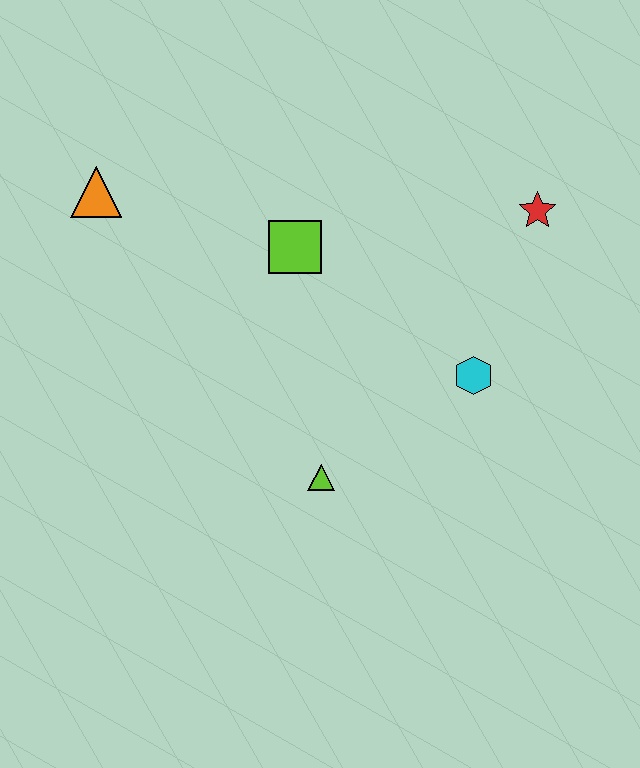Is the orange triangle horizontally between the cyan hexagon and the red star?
No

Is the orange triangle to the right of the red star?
No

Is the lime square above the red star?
No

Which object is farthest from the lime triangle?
The orange triangle is farthest from the lime triangle.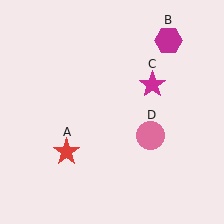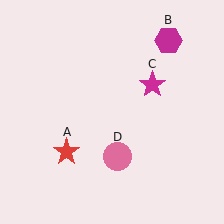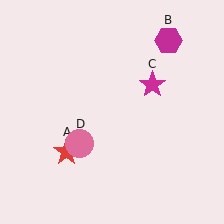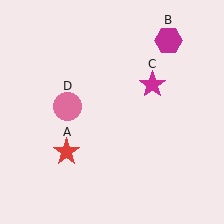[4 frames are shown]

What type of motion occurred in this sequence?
The pink circle (object D) rotated clockwise around the center of the scene.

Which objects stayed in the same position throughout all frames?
Red star (object A) and magenta hexagon (object B) and magenta star (object C) remained stationary.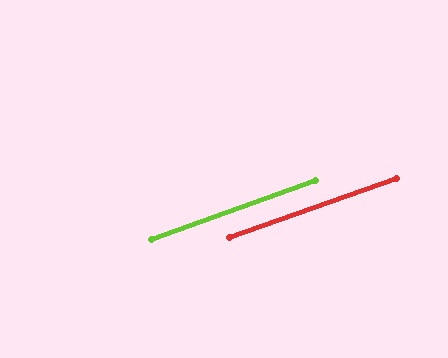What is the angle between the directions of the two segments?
Approximately 0 degrees.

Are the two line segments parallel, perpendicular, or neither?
Parallel — their directions differ by only 0.0°.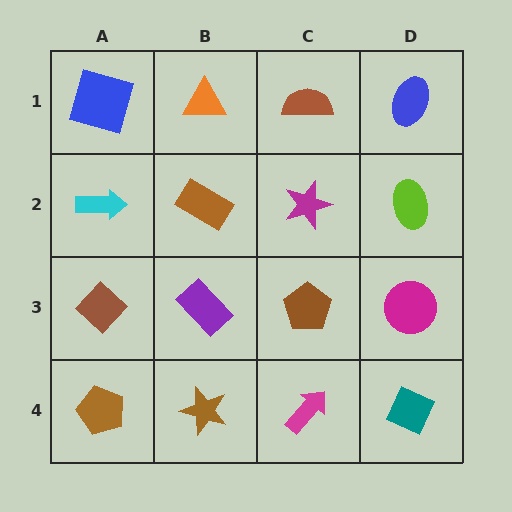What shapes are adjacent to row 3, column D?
A lime ellipse (row 2, column D), a teal diamond (row 4, column D), a brown pentagon (row 3, column C).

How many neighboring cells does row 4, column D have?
2.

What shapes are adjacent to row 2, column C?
A brown semicircle (row 1, column C), a brown pentagon (row 3, column C), a brown rectangle (row 2, column B), a lime ellipse (row 2, column D).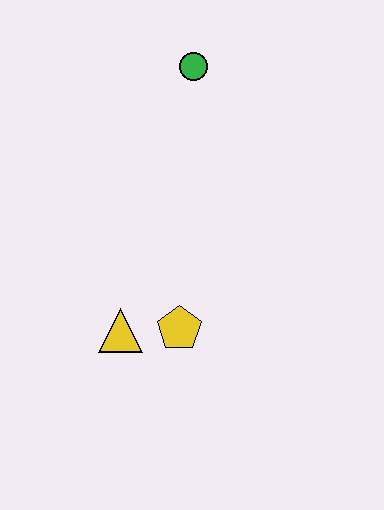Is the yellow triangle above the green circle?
No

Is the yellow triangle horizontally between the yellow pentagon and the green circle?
No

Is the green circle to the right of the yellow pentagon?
Yes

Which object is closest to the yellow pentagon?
The yellow triangle is closest to the yellow pentagon.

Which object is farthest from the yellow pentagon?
The green circle is farthest from the yellow pentagon.